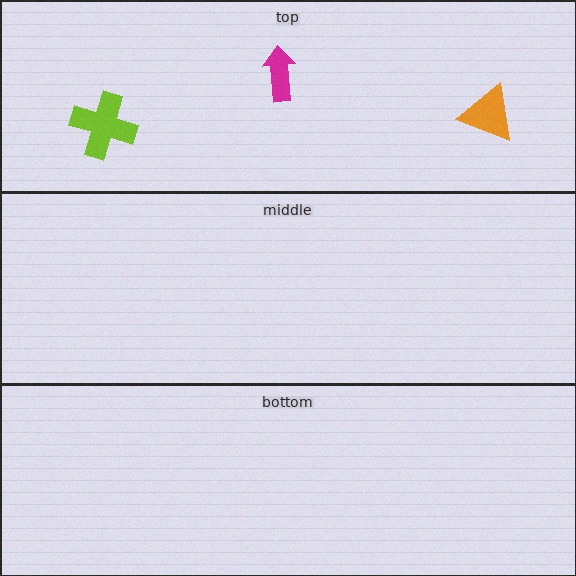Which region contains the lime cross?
The top region.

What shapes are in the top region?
The orange triangle, the lime cross, the magenta arrow.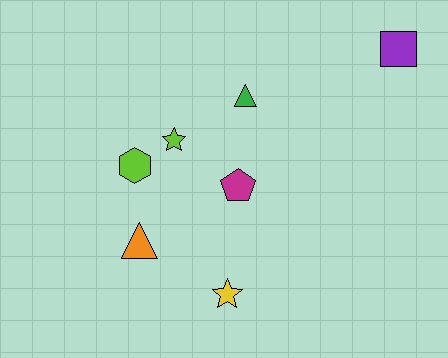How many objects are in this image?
There are 7 objects.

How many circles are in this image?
There are no circles.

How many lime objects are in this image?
There are 2 lime objects.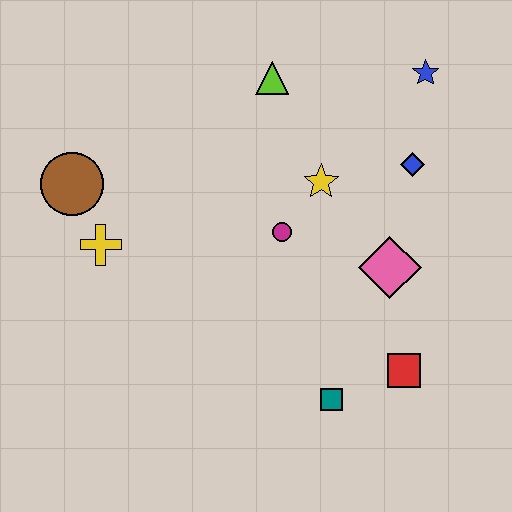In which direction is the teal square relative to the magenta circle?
The teal square is below the magenta circle.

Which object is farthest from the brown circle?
The red square is farthest from the brown circle.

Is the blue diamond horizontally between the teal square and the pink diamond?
No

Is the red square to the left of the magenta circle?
No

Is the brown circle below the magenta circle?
No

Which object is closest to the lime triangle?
The yellow star is closest to the lime triangle.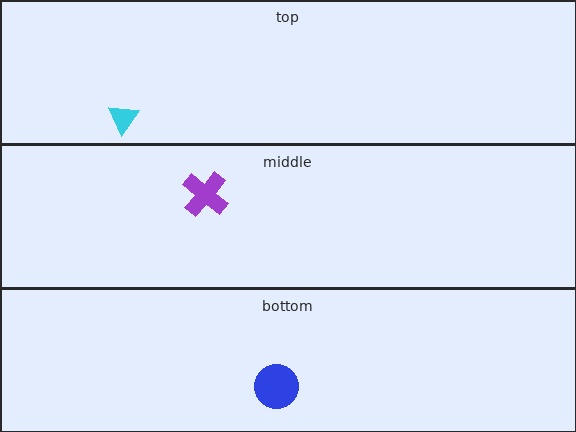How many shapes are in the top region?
1.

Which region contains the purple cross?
The middle region.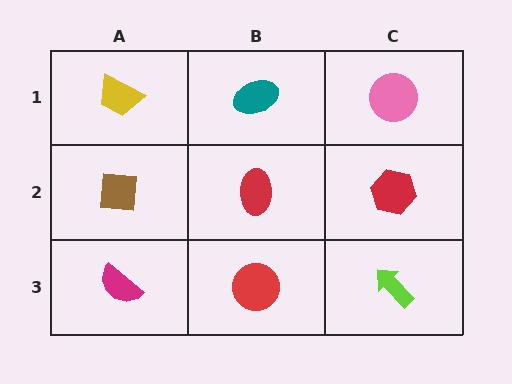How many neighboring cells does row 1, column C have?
2.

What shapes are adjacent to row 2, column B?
A teal ellipse (row 1, column B), a red circle (row 3, column B), a brown square (row 2, column A), a red hexagon (row 2, column C).